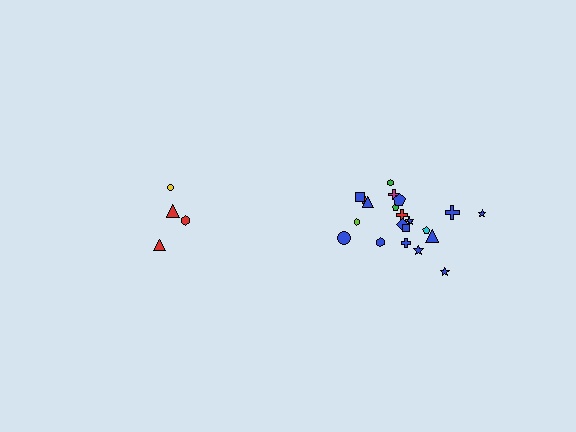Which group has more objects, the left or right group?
The right group.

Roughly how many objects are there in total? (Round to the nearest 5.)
Roughly 25 objects in total.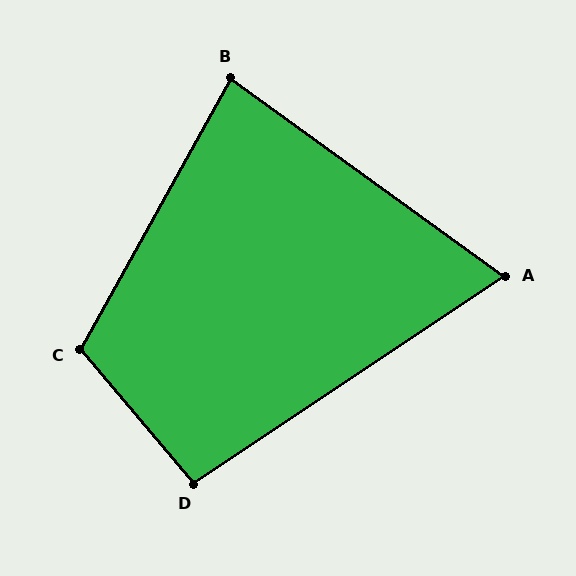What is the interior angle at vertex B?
Approximately 83 degrees (acute).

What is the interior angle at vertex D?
Approximately 97 degrees (obtuse).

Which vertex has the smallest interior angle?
A, at approximately 69 degrees.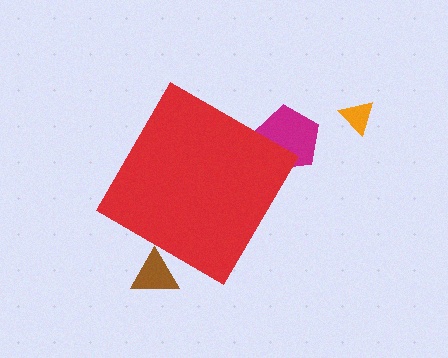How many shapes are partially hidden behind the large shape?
2 shapes are partially hidden.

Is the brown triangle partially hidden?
Yes, the brown triangle is partially hidden behind the red diamond.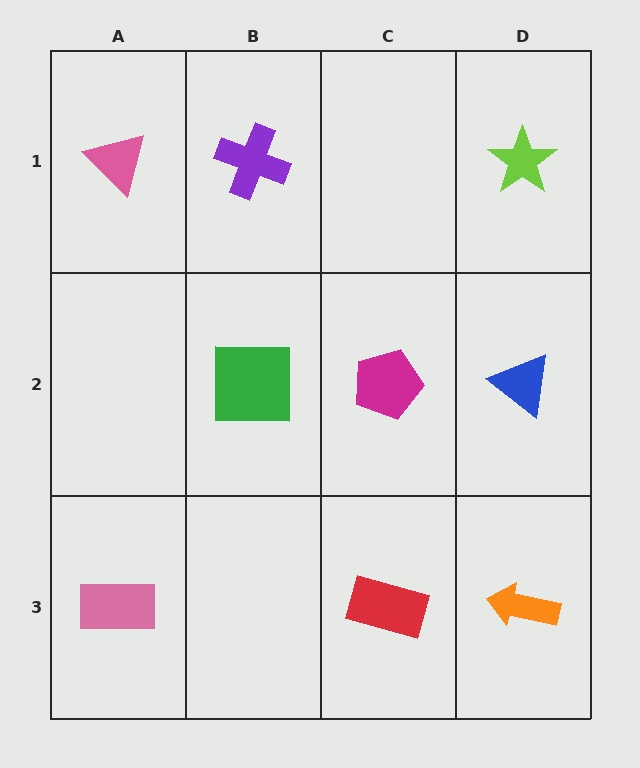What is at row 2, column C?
A magenta pentagon.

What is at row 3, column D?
An orange arrow.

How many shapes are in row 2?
3 shapes.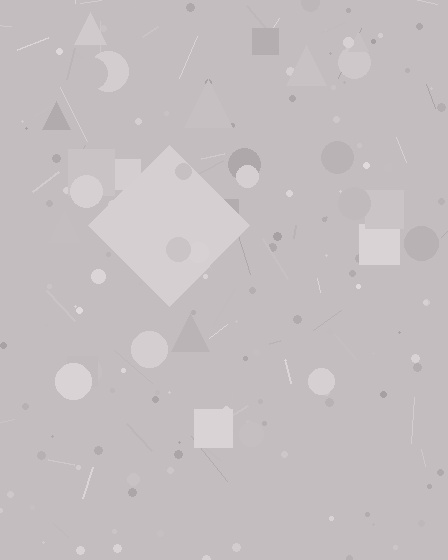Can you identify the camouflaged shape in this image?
The camouflaged shape is a diamond.